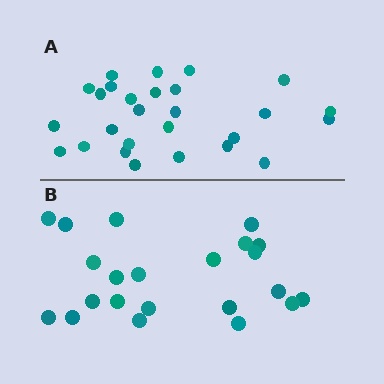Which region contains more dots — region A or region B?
Region A (the top region) has more dots.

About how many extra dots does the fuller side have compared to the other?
Region A has about 5 more dots than region B.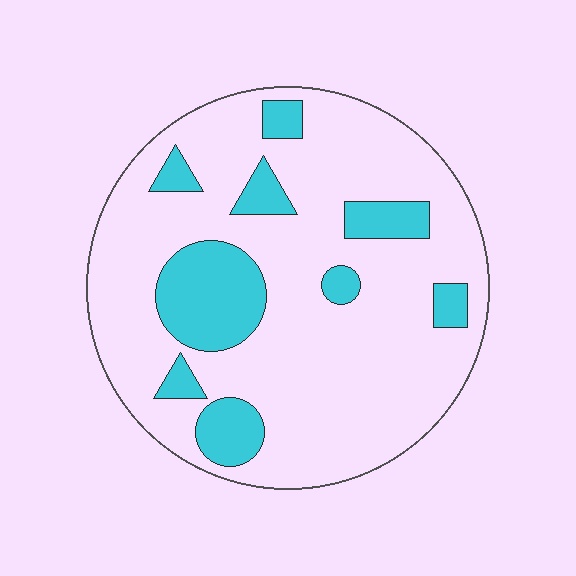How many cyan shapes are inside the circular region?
9.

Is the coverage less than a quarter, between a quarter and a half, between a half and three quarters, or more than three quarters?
Less than a quarter.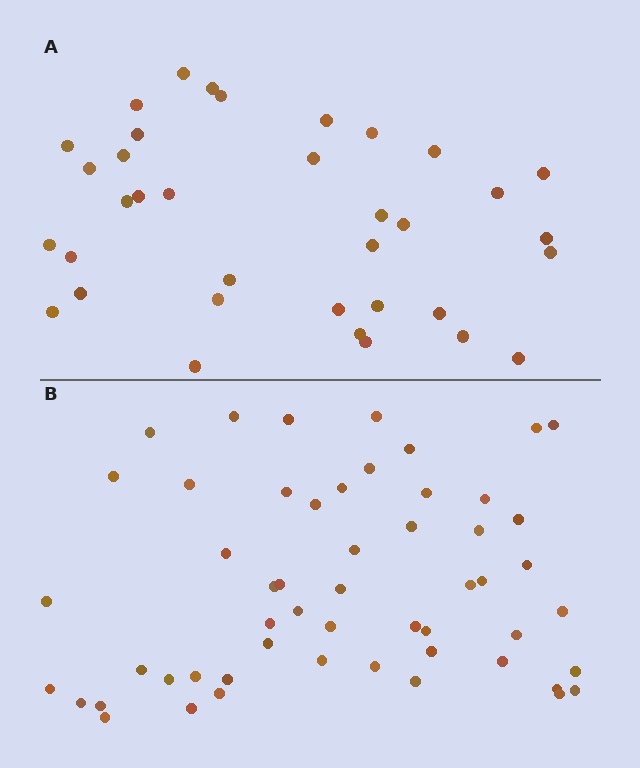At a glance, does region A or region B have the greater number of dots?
Region B (the bottom region) has more dots.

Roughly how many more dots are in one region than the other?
Region B has approximately 20 more dots than region A.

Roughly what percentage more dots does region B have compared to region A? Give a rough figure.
About 50% more.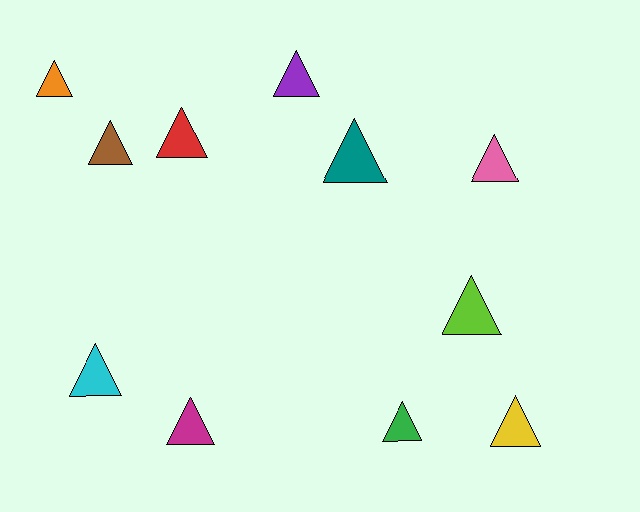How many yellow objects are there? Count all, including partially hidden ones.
There is 1 yellow object.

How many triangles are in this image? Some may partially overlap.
There are 11 triangles.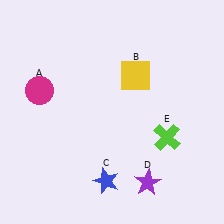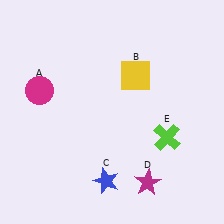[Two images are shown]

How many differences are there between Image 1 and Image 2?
There is 1 difference between the two images.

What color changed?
The star (D) changed from purple in Image 1 to magenta in Image 2.